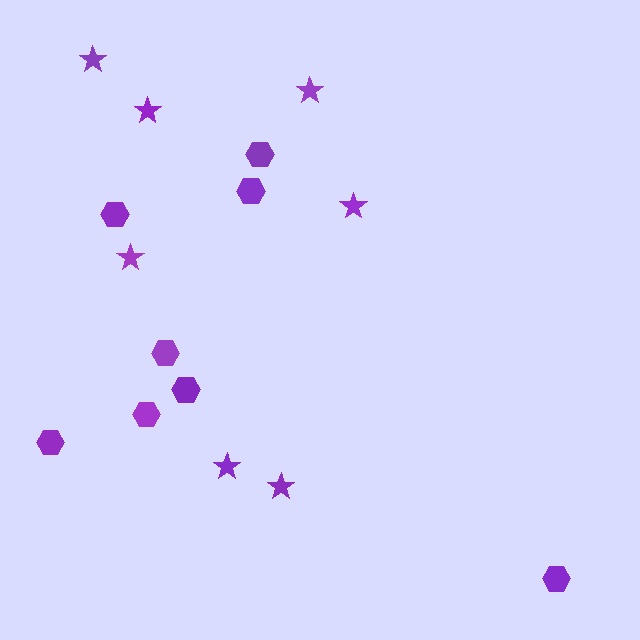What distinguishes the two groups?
There are 2 groups: one group of stars (7) and one group of hexagons (8).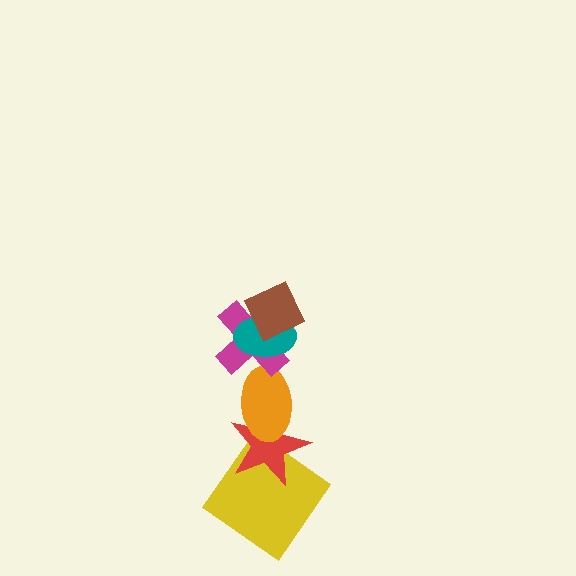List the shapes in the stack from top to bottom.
From top to bottom: the brown diamond, the teal ellipse, the magenta cross, the orange ellipse, the red star, the yellow diamond.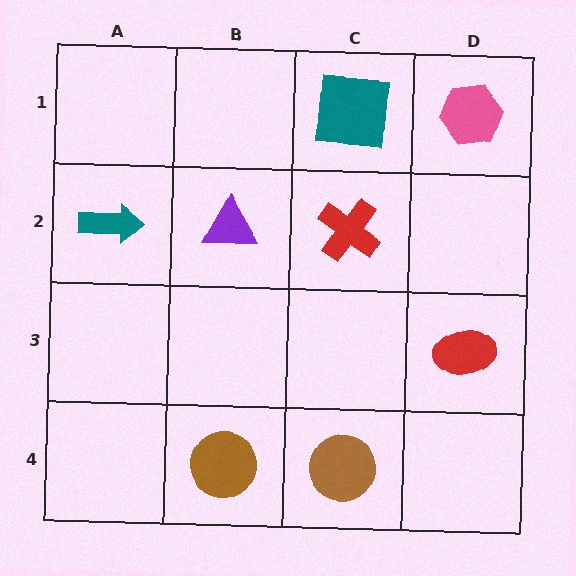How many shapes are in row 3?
1 shape.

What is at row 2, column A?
A teal arrow.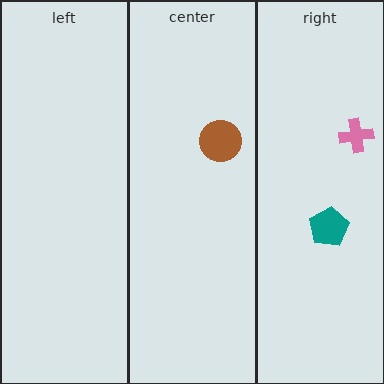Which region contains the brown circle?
The center region.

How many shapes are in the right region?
2.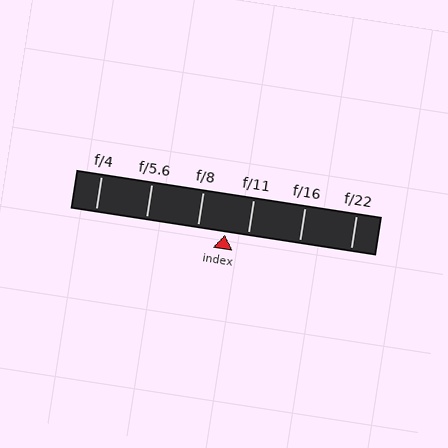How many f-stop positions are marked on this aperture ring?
There are 6 f-stop positions marked.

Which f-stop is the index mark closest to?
The index mark is closest to f/11.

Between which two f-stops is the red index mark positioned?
The index mark is between f/8 and f/11.